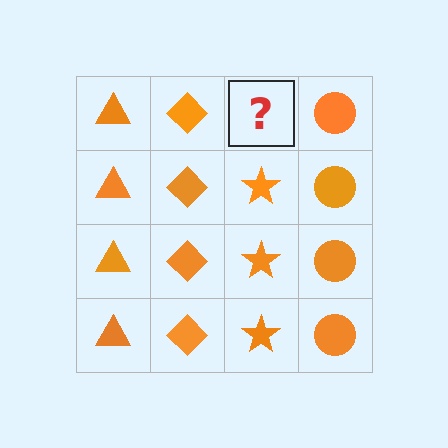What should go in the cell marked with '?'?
The missing cell should contain an orange star.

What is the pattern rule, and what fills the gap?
The rule is that each column has a consistent shape. The gap should be filled with an orange star.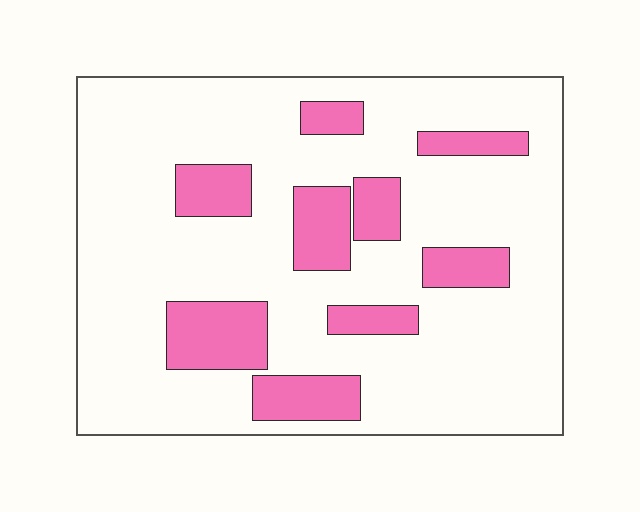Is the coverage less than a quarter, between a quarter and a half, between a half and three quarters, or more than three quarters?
Less than a quarter.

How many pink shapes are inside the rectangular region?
9.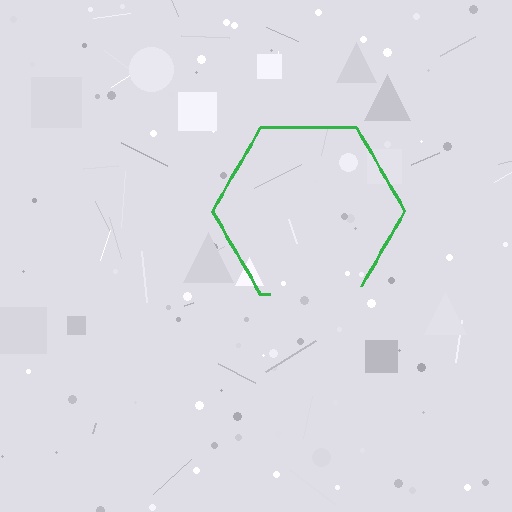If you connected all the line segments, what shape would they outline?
They would outline a hexagon.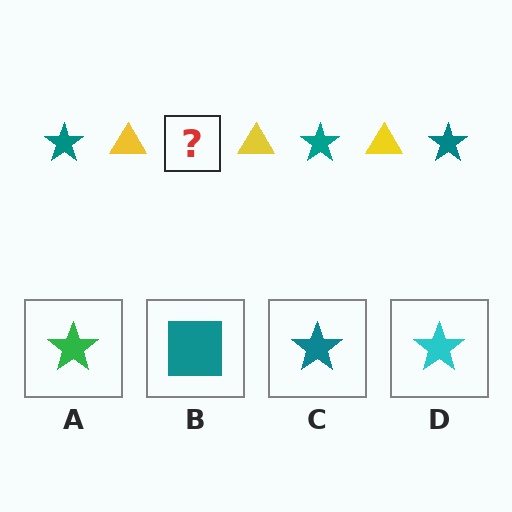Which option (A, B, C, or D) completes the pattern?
C.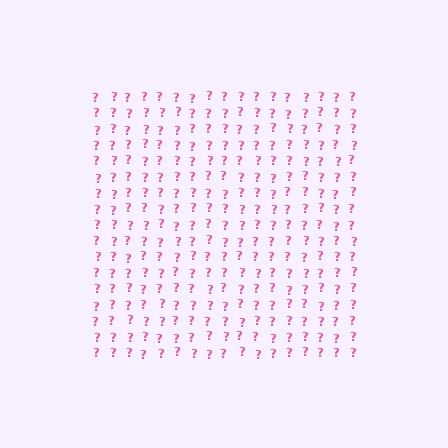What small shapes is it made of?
It is made of small question marks.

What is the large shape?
The large shape is a square.